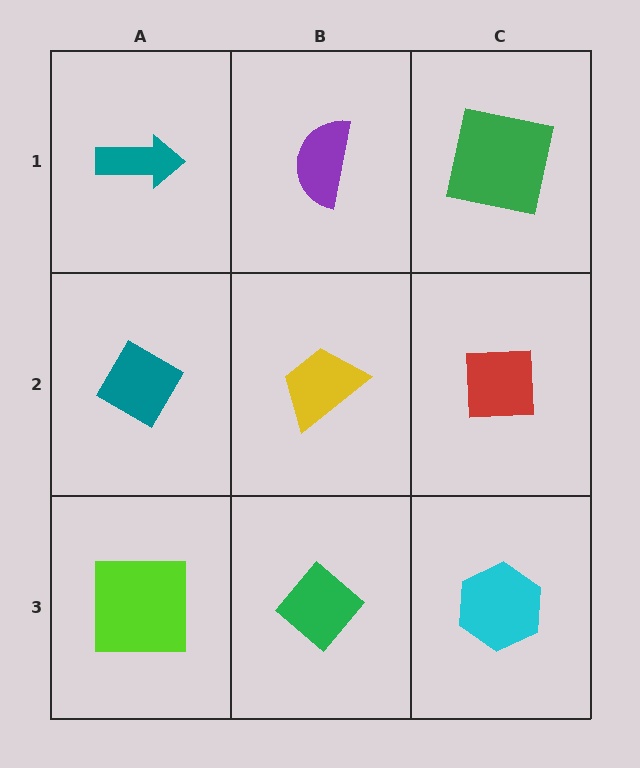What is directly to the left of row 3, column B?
A lime square.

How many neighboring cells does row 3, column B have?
3.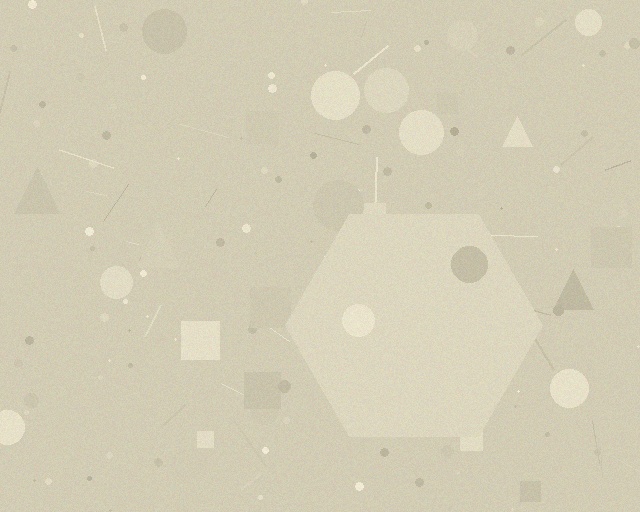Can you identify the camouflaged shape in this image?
The camouflaged shape is a hexagon.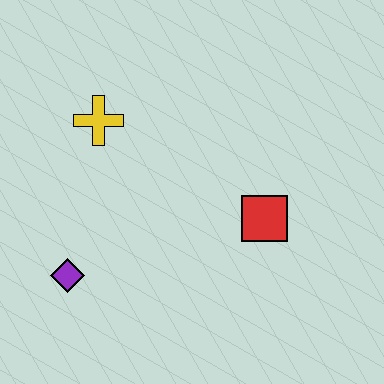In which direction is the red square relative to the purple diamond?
The red square is to the right of the purple diamond.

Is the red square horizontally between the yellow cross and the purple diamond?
No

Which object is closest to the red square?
The yellow cross is closest to the red square.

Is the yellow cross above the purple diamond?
Yes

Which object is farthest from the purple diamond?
The red square is farthest from the purple diamond.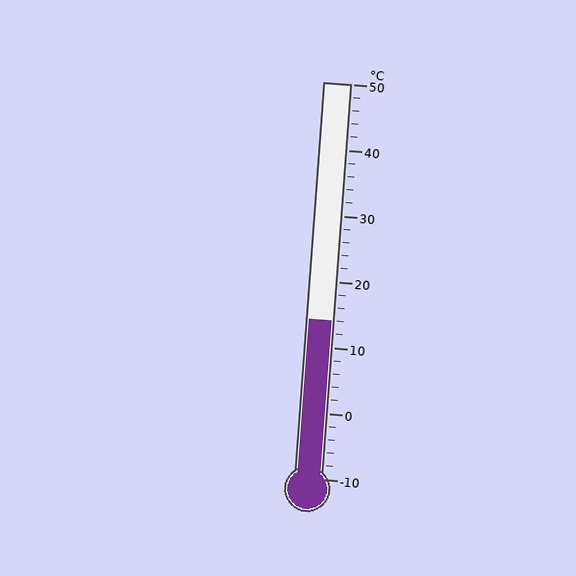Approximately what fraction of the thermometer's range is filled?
The thermometer is filled to approximately 40% of its range.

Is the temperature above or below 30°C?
The temperature is below 30°C.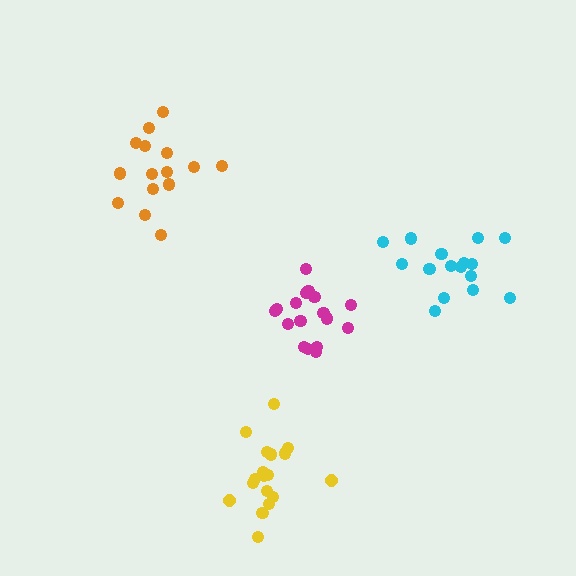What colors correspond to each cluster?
The clusters are colored: orange, cyan, magenta, yellow.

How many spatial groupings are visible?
There are 4 spatial groupings.